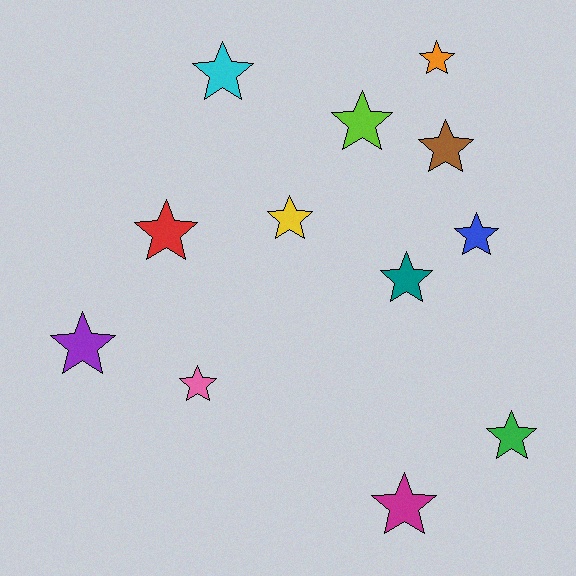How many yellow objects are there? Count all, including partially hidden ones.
There is 1 yellow object.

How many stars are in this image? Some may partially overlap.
There are 12 stars.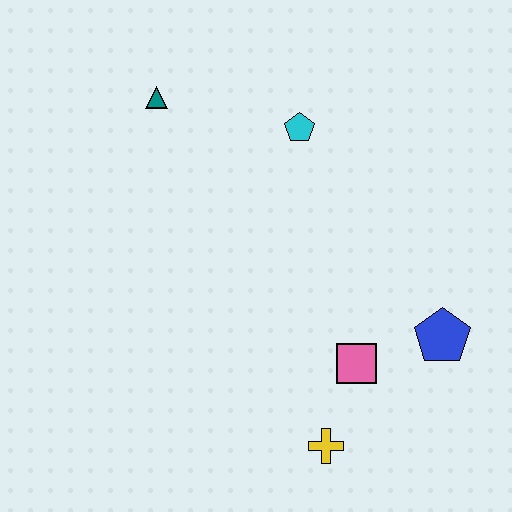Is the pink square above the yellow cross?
Yes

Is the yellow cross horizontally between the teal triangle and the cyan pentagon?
No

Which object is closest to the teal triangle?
The cyan pentagon is closest to the teal triangle.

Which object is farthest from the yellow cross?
The teal triangle is farthest from the yellow cross.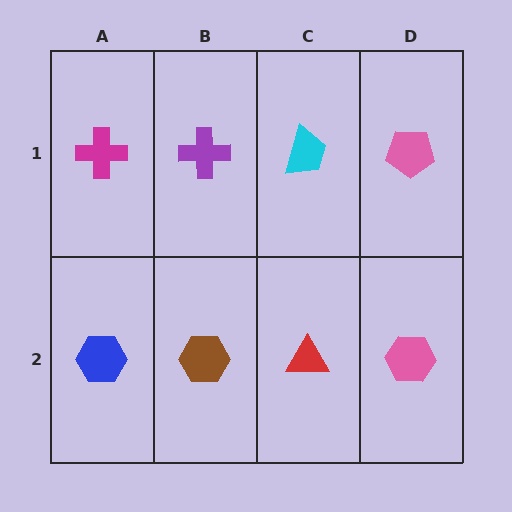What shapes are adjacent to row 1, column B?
A brown hexagon (row 2, column B), a magenta cross (row 1, column A), a cyan trapezoid (row 1, column C).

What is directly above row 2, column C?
A cyan trapezoid.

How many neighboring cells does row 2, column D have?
2.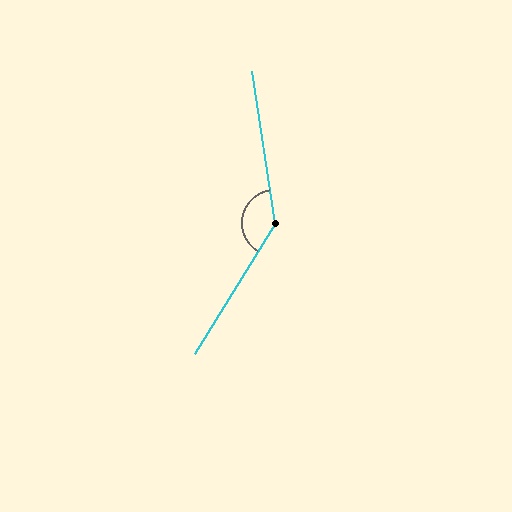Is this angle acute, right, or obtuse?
It is obtuse.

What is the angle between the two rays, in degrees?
Approximately 140 degrees.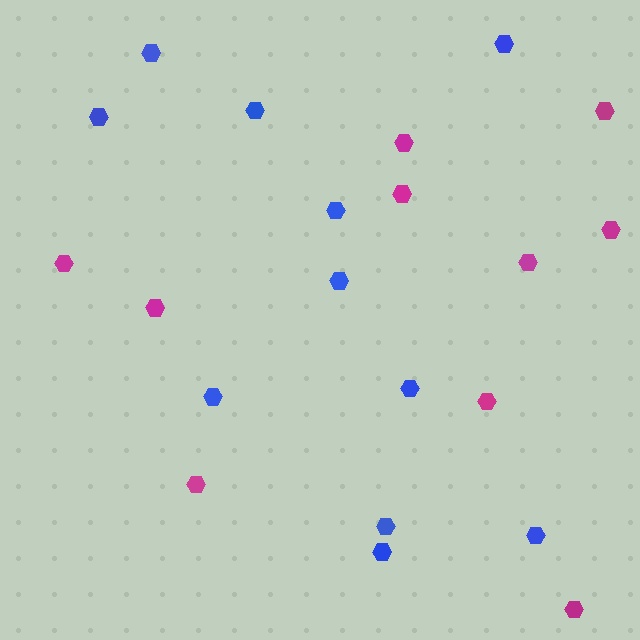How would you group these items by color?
There are 2 groups: one group of blue hexagons (11) and one group of magenta hexagons (10).